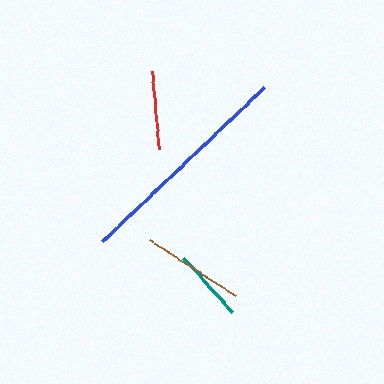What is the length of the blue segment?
The blue segment is approximately 224 pixels long.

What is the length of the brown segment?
The brown segment is approximately 103 pixels long.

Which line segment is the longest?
The blue line is the longest at approximately 224 pixels.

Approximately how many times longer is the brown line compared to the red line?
The brown line is approximately 1.3 times the length of the red line.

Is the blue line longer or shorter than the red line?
The blue line is longer than the red line.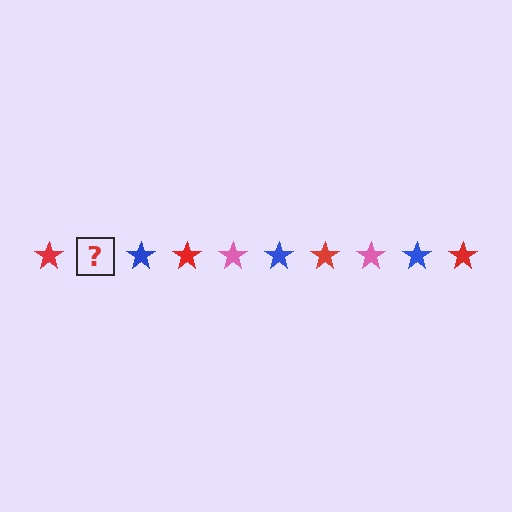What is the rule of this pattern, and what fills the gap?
The rule is that the pattern cycles through red, pink, blue stars. The gap should be filled with a pink star.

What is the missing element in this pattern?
The missing element is a pink star.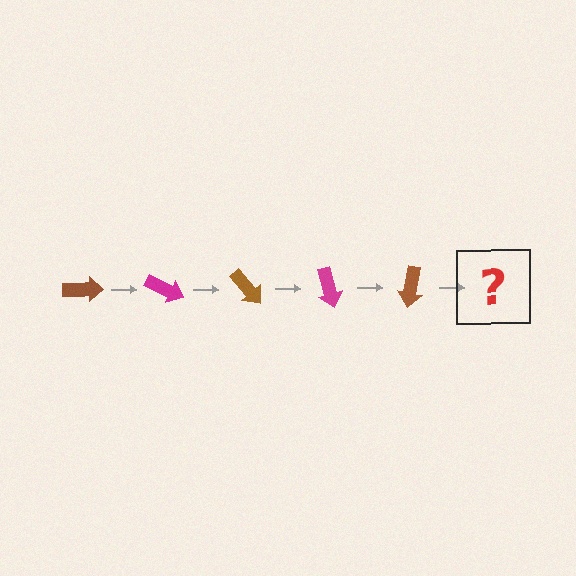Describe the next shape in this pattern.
It should be a magenta arrow, rotated 125 degrees from the start.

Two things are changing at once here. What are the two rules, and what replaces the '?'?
The two rules are that it rotates 25 degrees each step and the color cycles through brown and magenta. The '?' should be a magenta arrow, rotated 125 degrees from the start.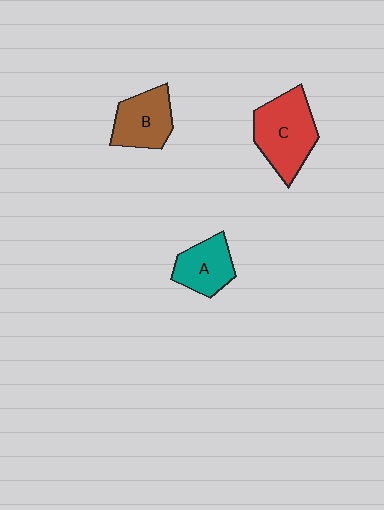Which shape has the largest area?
Shape C (red).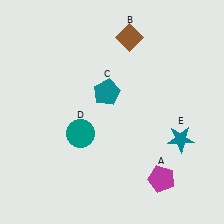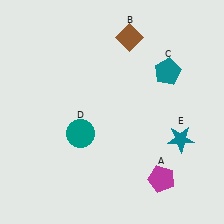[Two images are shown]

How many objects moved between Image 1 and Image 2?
1 object moved between the two images.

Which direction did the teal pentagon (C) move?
The teal pentagon (C) moved right.